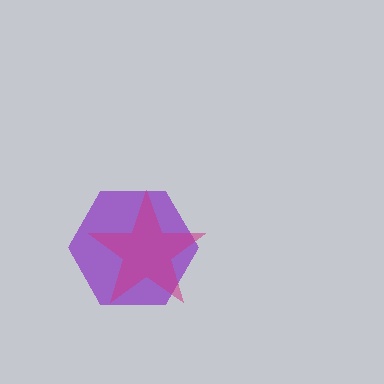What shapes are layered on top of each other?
The layered shapes are: a purple hexagon, a magenta star.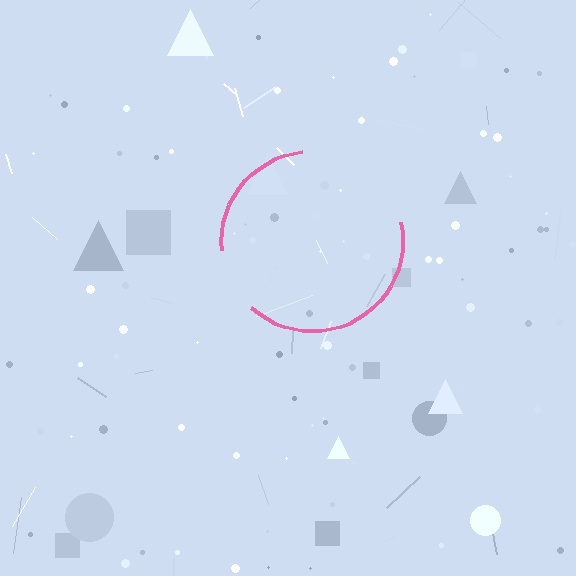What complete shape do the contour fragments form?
The contour fragments form a circle.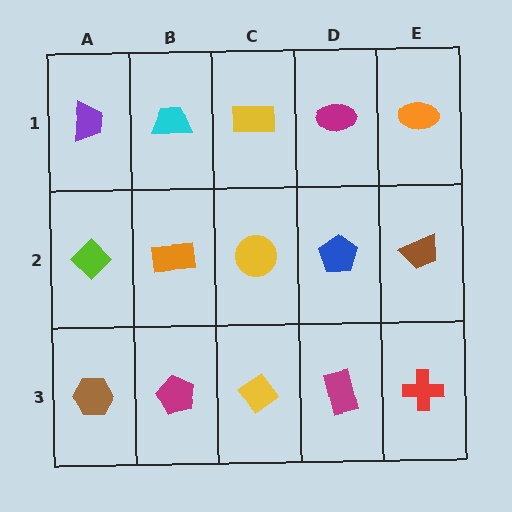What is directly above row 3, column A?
A lime diamond.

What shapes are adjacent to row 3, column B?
An orange rectangle (row 2, column B), a brown hexagon (row 3, column A), a yellow diamond (row 3, column C).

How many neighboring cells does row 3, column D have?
3.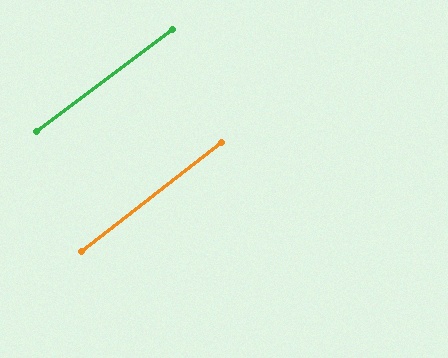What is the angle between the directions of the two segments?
Approximately 1 degree.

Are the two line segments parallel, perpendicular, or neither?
Parallel — their directions differ by only 1.1°.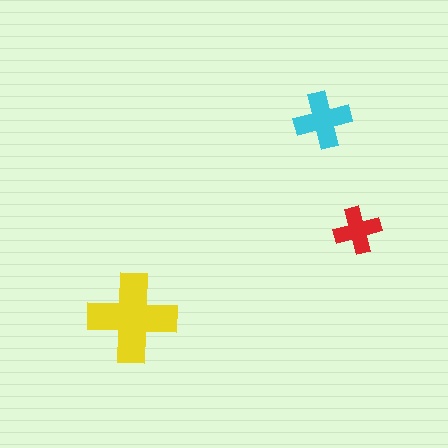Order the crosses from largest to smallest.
the yellow one, the cyan one, the red one.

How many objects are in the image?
There are 3 objects in the image.